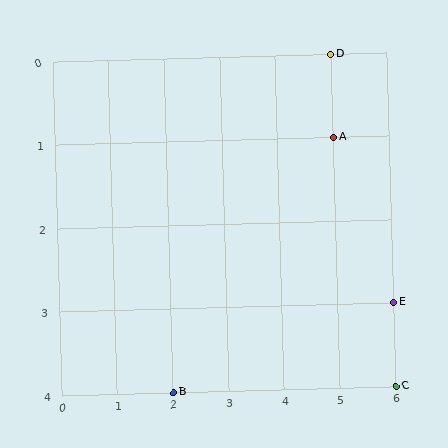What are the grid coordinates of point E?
Point E is at grid coordinates (6, 3).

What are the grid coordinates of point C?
Point C is at grid coordinates (6, 4).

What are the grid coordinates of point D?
Point D is at grid coordinates (5, 0).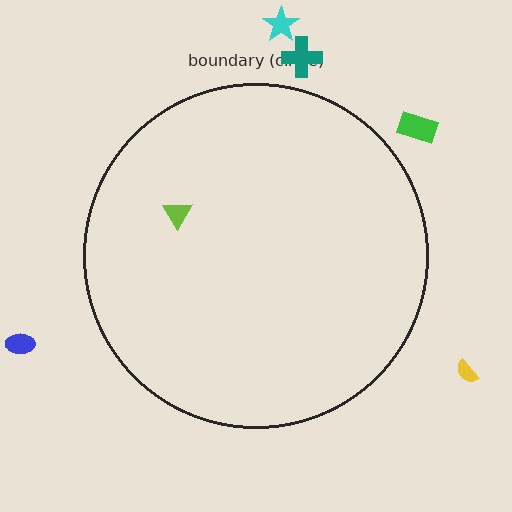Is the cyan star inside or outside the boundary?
Outside.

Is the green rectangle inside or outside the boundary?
Outside.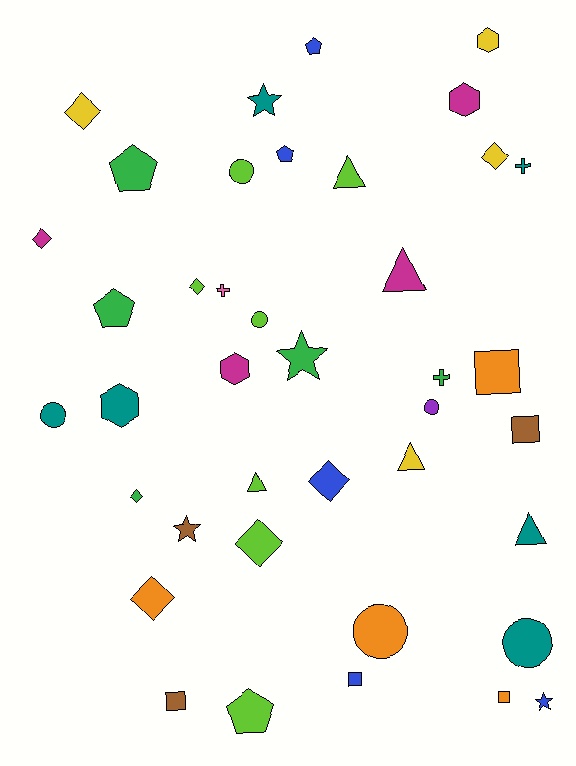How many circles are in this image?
There are 6 circles.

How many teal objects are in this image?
There are 6 teal objects.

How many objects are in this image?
There are 40 objects.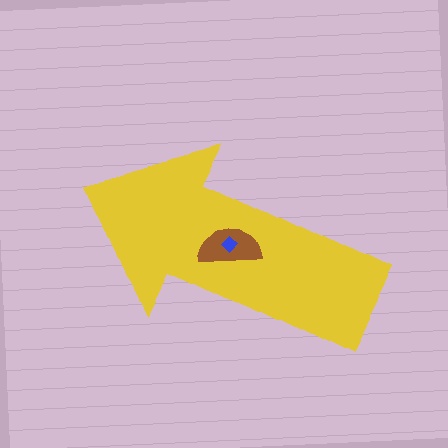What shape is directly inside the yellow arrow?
The brown semicircle.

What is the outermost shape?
The yellow arrow.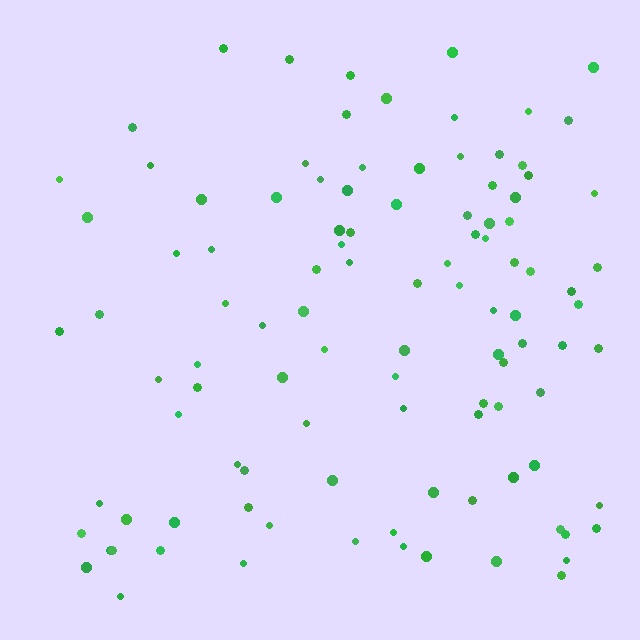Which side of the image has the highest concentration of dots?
The right.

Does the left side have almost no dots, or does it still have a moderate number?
Still a moderate number, just noticeably fewer than the right.